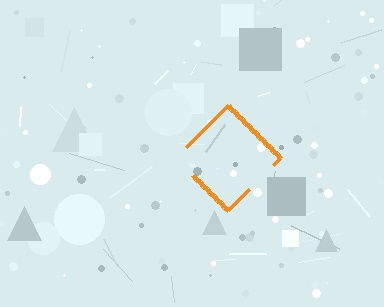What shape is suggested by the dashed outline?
The dashed outline suggests a diamond.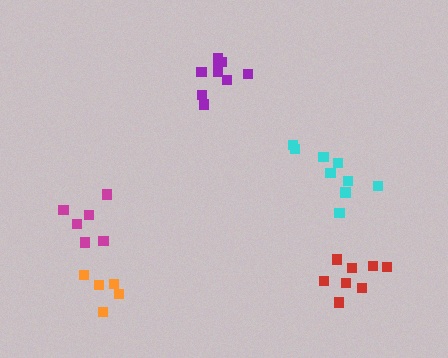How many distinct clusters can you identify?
There are 5 distinct clusters.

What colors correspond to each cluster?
The clusters are colored: orange, red, purple, magenta, cyan.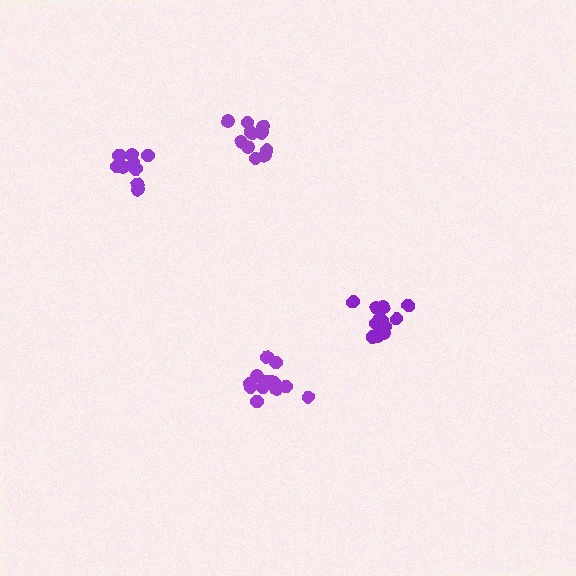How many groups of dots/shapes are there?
There are 4 groups.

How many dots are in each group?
Group 1: 14 dots, Group 2: 13 dots, Group 3: 10 dots, Group 4: 11 dots (48 total).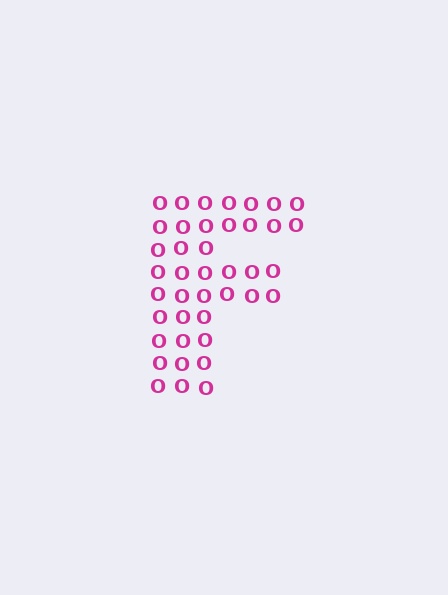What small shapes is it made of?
It is made of small letter O's.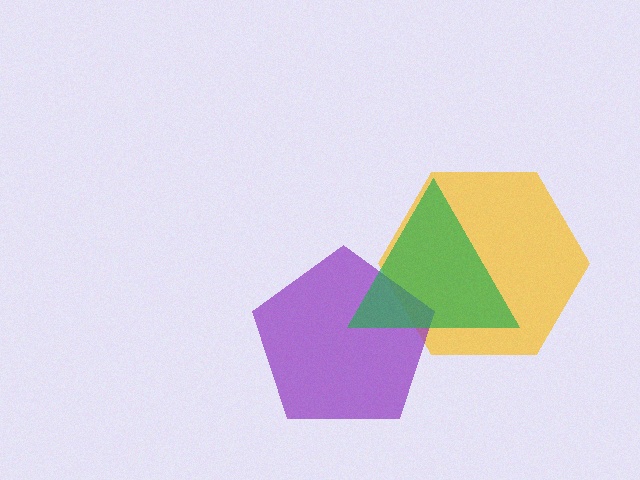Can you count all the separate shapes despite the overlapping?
Yes, there are 3 separate shapes.